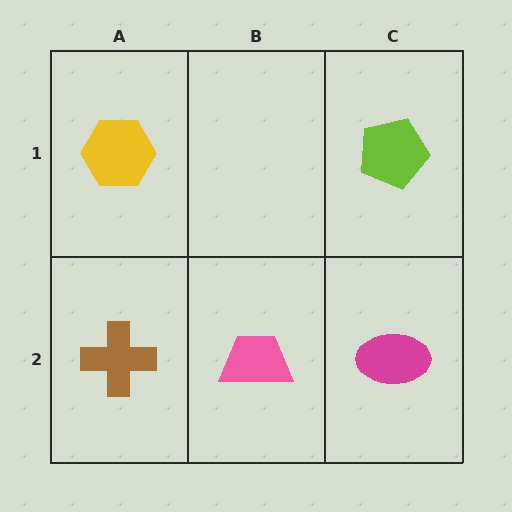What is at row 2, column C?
A magenta ellipse.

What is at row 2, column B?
A pink trapezoid.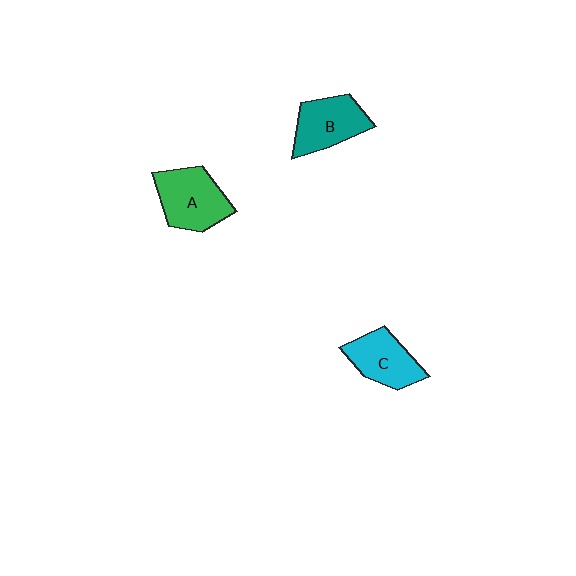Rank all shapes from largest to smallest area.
From largest to smallest: A (green), B (teal), C (cyan).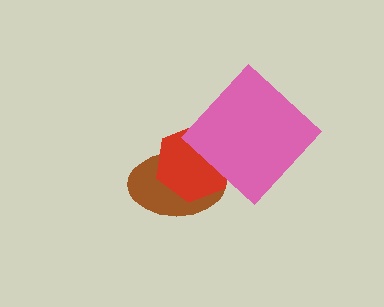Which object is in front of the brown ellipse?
The red hexagon is in front of the brown ellipse.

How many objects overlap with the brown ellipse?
1 object overlaps with the brown ellipse.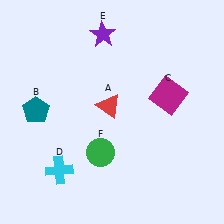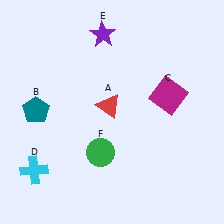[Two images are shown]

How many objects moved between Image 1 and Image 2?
1 object moved between the two images.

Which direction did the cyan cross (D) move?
The cyan cross (D) moved left.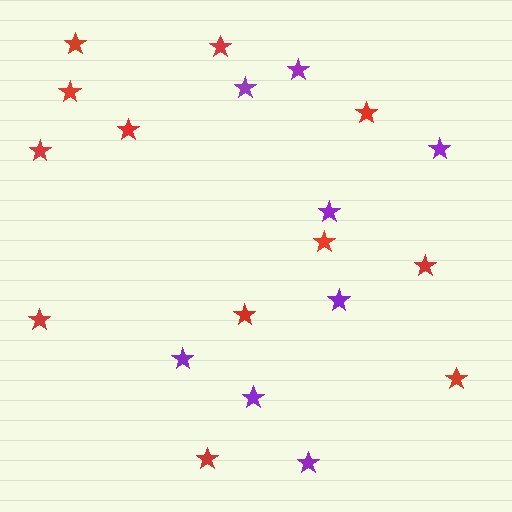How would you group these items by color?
There are 2 groups: one group of red stars (12) and one group of purple stars (8).